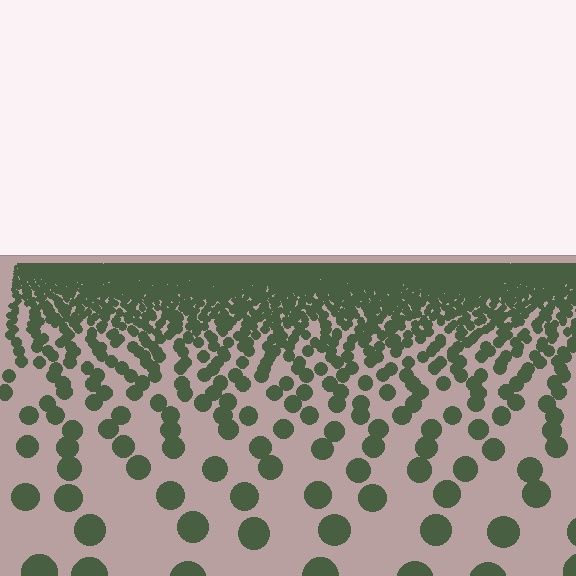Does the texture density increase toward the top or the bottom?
Density increases toward the top.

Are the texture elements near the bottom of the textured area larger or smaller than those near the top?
Larger. Near the bottom, elements are closer to the viewer and appear at a bigger on-screen size.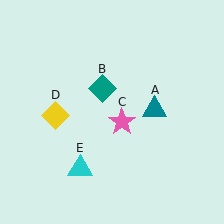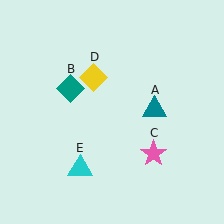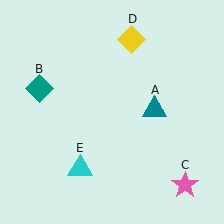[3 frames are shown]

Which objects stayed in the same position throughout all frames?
Teal triangle (object A) and cyan triangle (object E) remained stationary.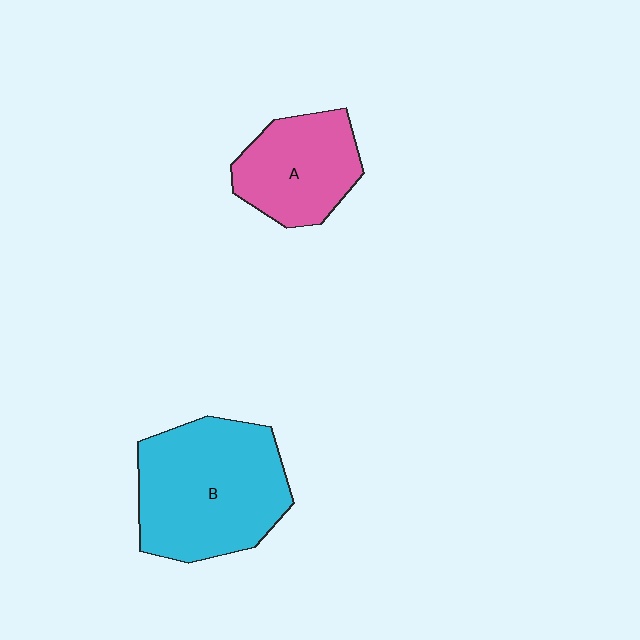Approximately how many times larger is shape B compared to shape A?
Approximately 1.6 times.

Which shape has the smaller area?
Shape A (pink).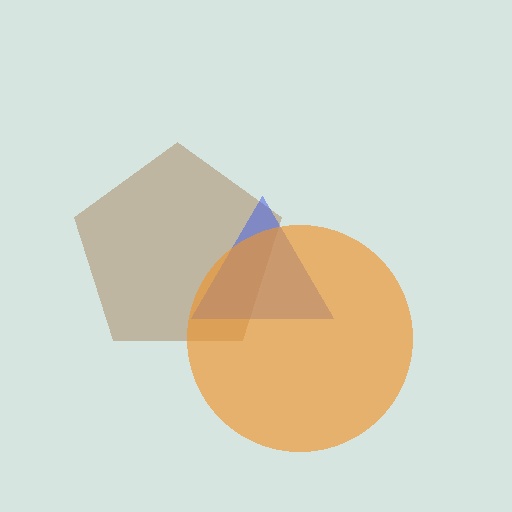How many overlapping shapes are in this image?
There are 3 overlapping shapes in the image.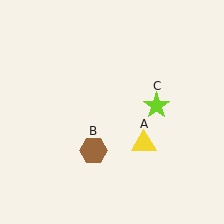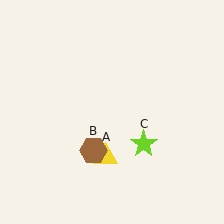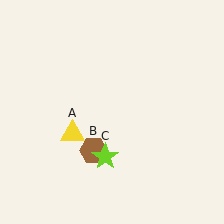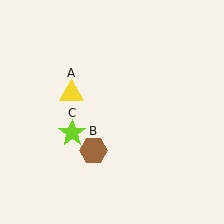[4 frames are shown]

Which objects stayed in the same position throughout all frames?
Brown hexagon (object B) remained stationary.